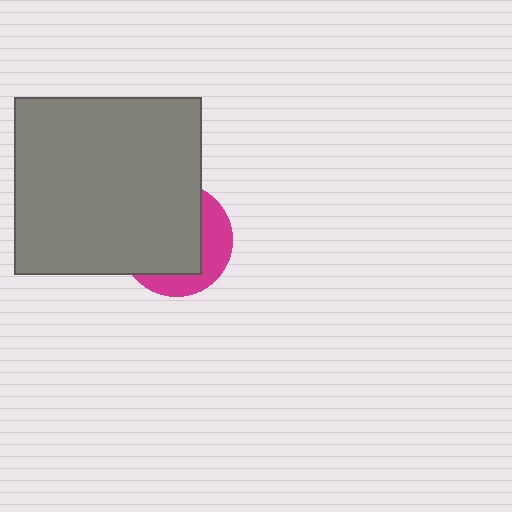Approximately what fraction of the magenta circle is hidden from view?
Roughly 66% of the magenta circle is hidden behind the gray rectangle.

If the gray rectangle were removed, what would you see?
You would see the complete magenta circle.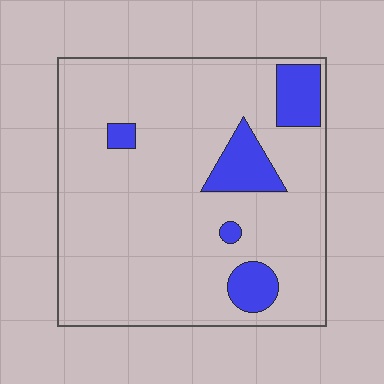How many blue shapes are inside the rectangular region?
5.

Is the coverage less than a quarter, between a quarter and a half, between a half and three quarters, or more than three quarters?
Less than a quarter.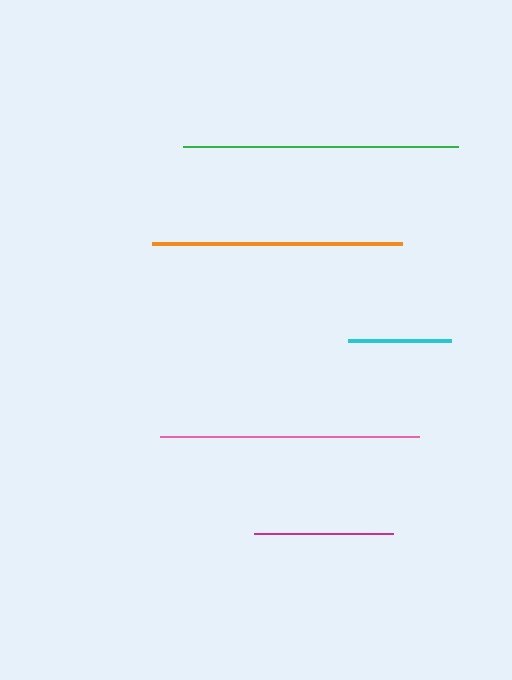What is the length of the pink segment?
The pink segment is approximately 259 pixels long.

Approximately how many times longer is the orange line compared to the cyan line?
The orange line is approximately 2.4 times the length of the cyan line.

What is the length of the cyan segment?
The cyan segment is approximately 102 pixels long.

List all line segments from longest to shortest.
From longest to shortest: green, pink, orange, magenta, cyan.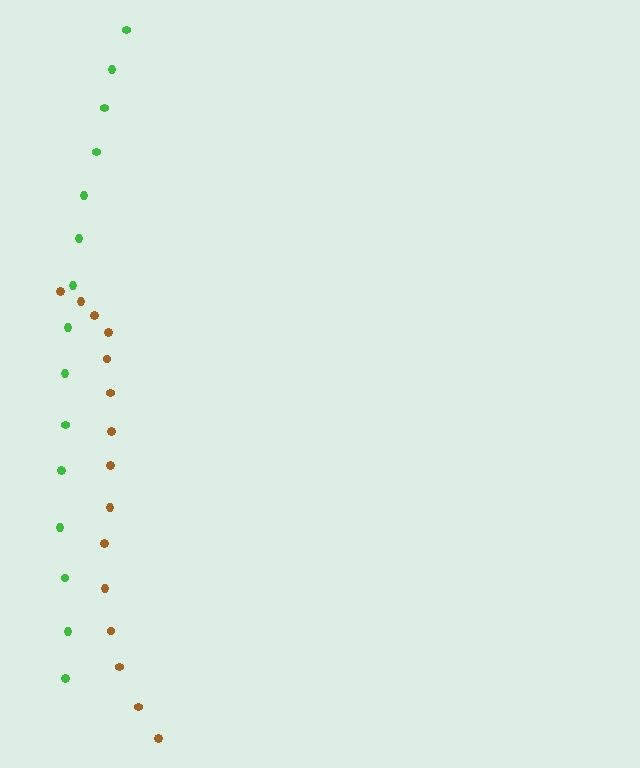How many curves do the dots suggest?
There are 2 distinct paths.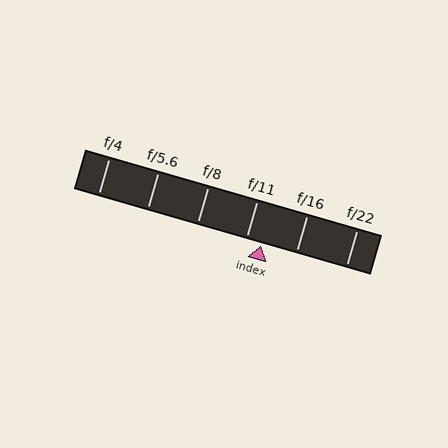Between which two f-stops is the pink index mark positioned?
The index mark is between f/11 and f/16.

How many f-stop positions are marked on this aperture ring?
There are 6 f-stop positions marked.